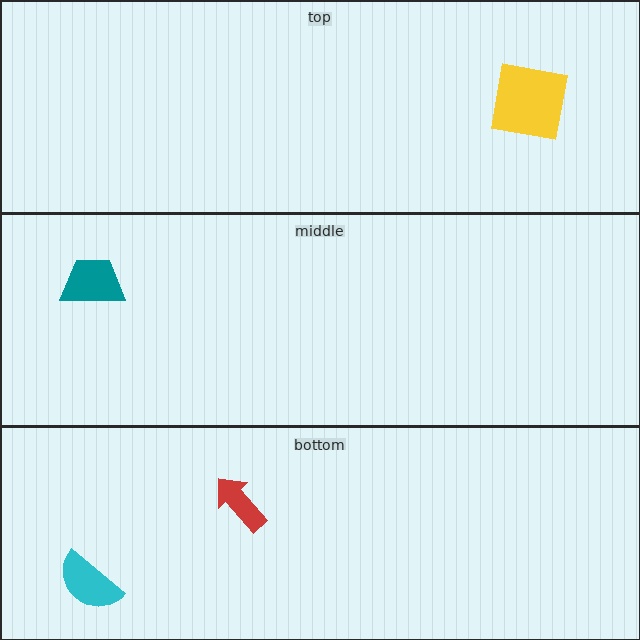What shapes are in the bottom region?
The red arrow, the cyan semicircle.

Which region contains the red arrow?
The bottom region.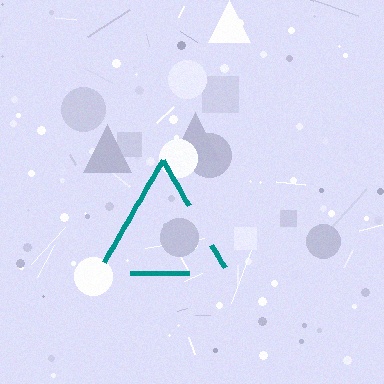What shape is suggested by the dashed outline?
The dashed outline suggests a triangle.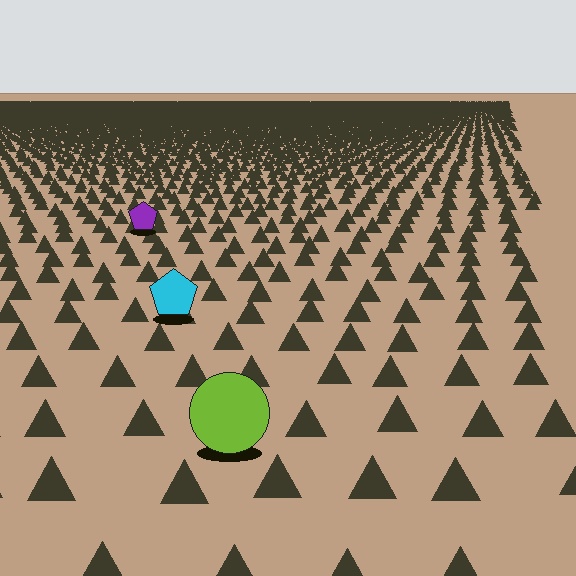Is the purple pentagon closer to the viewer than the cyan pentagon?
No. The cyan pentagon is closer — you can tell from the texture gradient: the ground texture is coarser near it.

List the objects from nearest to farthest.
From nearest to farthest: the lime circle, the cyan pentagon, the purple pentagon.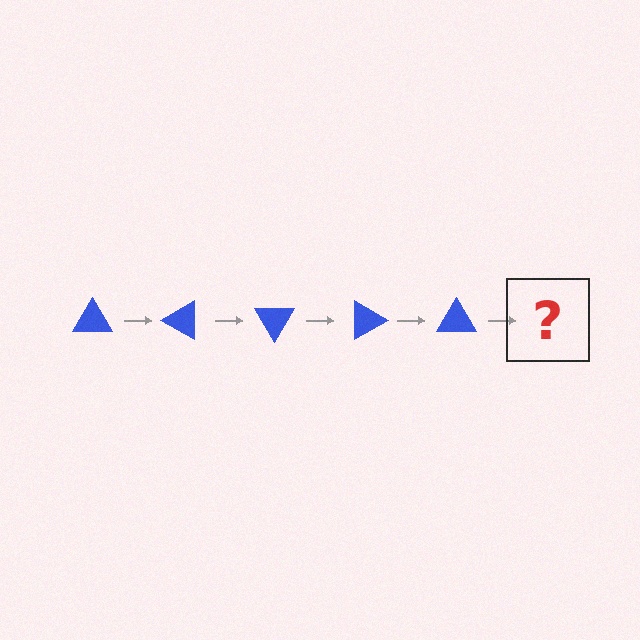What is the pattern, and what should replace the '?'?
The pattern is that the triangle rotates 30 degrees each step. The '?' should be a blue triangle rotated 150 degrees.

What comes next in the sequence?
The next element should be a blue triangle rotated 150 degrees.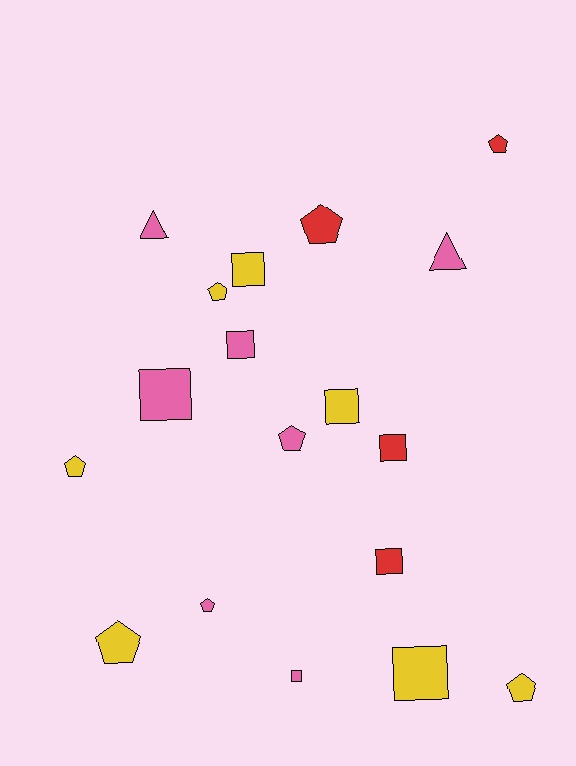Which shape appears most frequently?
Pentagon, with 8 objects.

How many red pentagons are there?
There are 2 red pentagons.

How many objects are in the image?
There are 18 objects.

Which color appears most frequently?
Pink, with 7 objects.